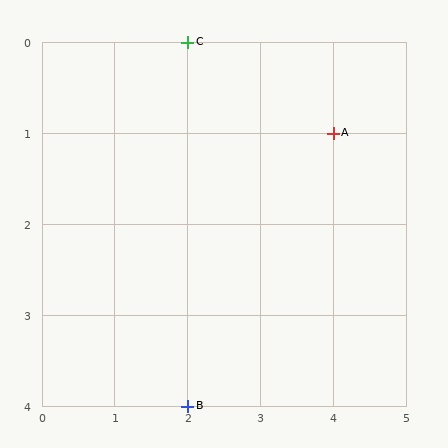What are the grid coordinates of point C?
Point C is at grid coordinates (2, 0).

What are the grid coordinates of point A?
Point A is at grid coordinates (4, 1).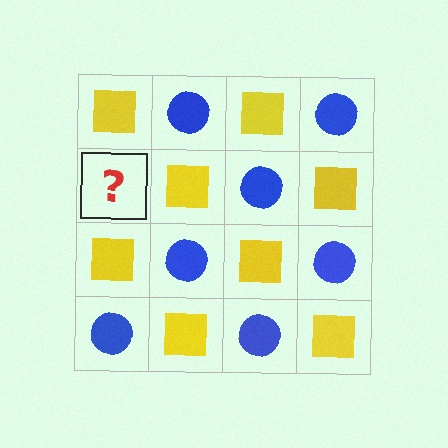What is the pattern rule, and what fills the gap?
The rule is that it alternates yellow square and blue circle in a checkerboard pattern. The gap should be filled with a blue circle.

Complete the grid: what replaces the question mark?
The question mark should be replaced with a blue circle.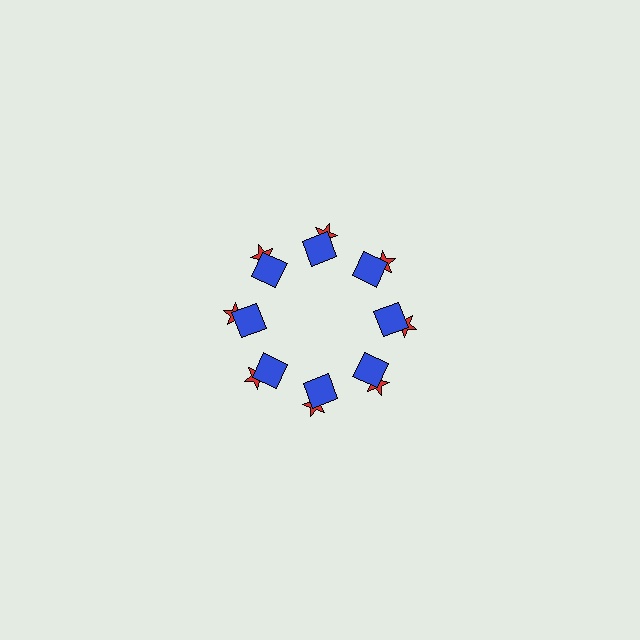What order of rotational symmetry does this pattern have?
This pattern has 8-fold rotational symmetry.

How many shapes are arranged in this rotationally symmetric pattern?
There are 16 shapes, arranged in 8 groups of 2.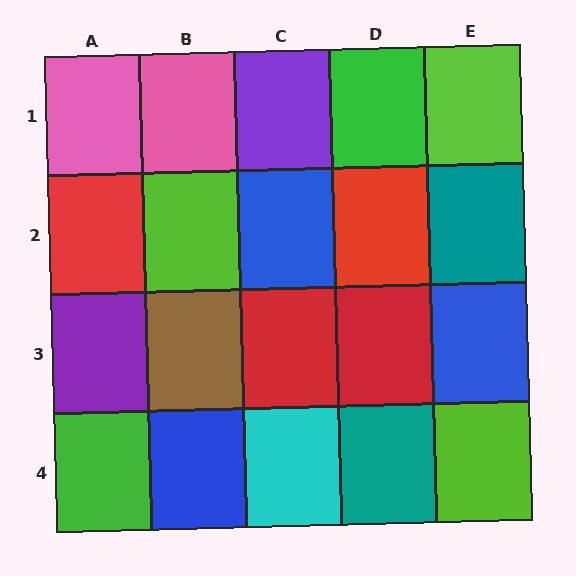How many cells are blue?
3 cells are blue.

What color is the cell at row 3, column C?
Red.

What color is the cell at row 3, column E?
Blue.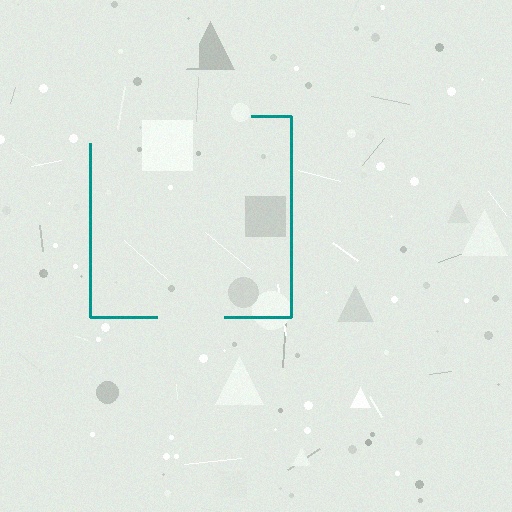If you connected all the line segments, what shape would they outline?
They would outline a square.